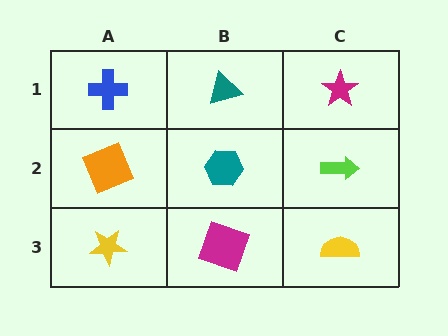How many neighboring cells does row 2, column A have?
3.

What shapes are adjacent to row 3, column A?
An orange square (row 2, column A), a magenta square (row 3, column B).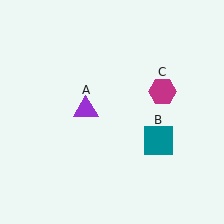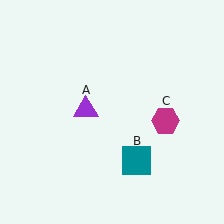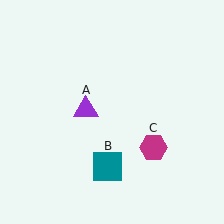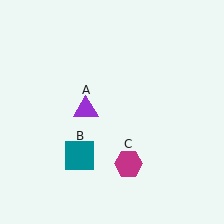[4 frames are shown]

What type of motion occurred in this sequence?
The teal square (object B), magenta hexagon (object C) rotated clockwise around the center of the scene.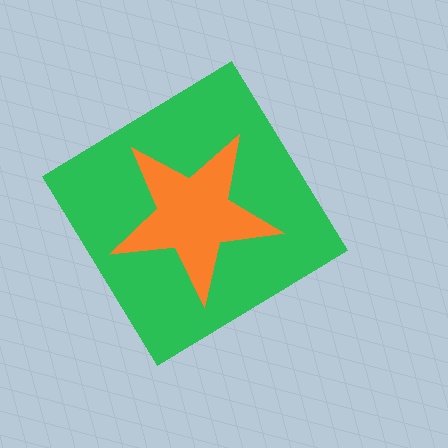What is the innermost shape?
The orange star.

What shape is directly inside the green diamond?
The orange star.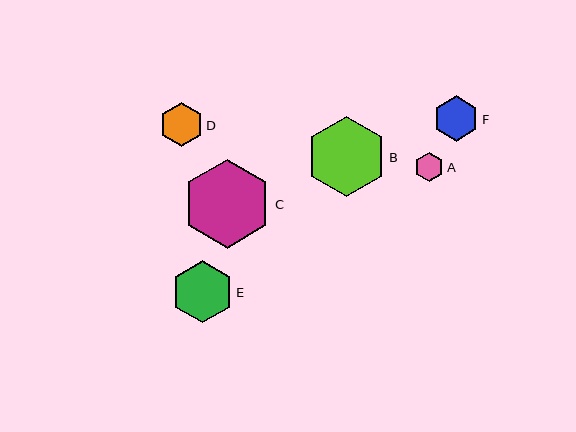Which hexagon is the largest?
Hexagon C is the largest with a size of approximately 89 pixels.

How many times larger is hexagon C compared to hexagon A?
Hexagon C is approximately 3.0 times the size of hexagon A.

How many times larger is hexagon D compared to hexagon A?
Hexagon D is approximately 1.5 times the size of hexagon A.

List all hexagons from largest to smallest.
From largest to smallest: C, B, E, F, D, A.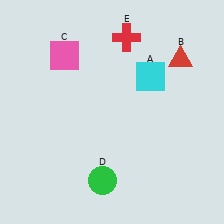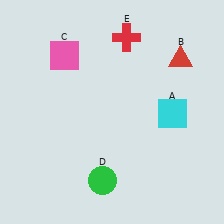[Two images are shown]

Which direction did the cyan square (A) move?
The cyan square (A) moved down.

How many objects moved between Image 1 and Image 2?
1 object moved between the two images.